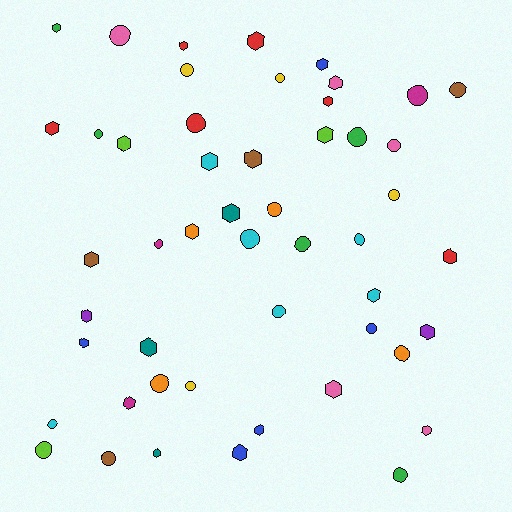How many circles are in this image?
There are 24 circles.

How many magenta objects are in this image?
There are 3 magenta objects.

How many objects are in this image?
There are 50 objects.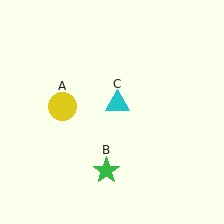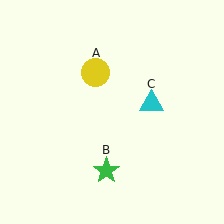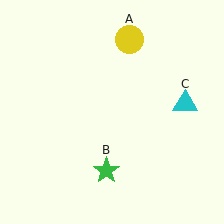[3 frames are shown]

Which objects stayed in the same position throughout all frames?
Green star (object B) remained stationary.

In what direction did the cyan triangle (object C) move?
The cyan triangle (object C) moved right.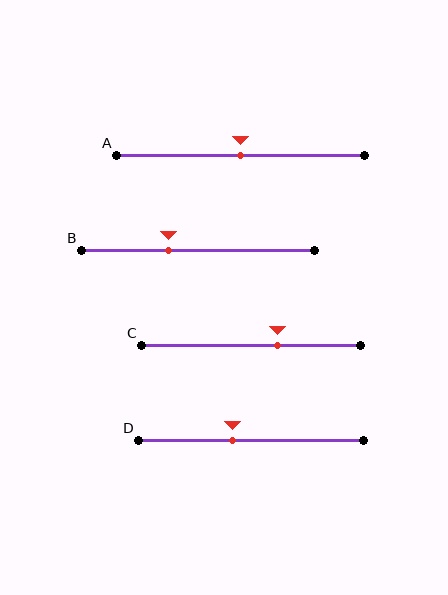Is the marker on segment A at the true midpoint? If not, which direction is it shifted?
Yes, the marker on segment A is at the true midpoint.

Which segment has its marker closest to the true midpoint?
Segment A has its marker closest to the true midpoint.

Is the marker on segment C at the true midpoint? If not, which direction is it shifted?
No, the marker on segment C is shifted to the right by about 12% of the segment length.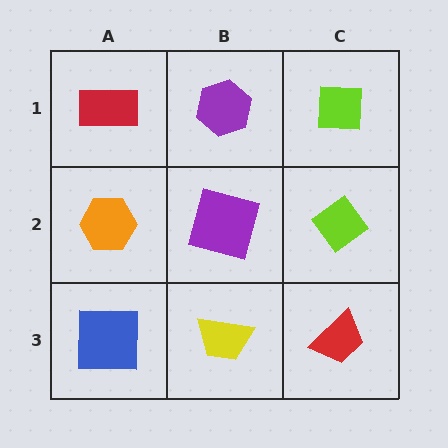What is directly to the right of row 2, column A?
A purple square.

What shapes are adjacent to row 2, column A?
A red rectangle (row 1, column A), a blue square (row 3, column A), a purple square (row 2, column B).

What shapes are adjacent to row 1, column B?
A purple square (row 2, column B), a red rectangle (row 1, column A), a lime square (row 1, column C).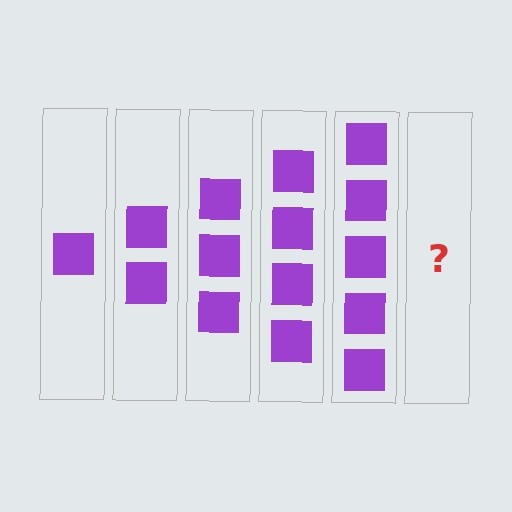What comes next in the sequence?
The next element should be 6 squares.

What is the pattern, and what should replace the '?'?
The pattern is that each step adds one more square. The '?' should be 6 squares.